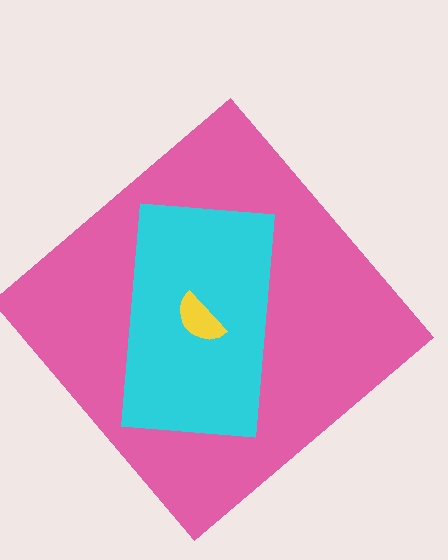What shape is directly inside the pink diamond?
The cyan rectangle.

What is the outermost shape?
The pink diamond.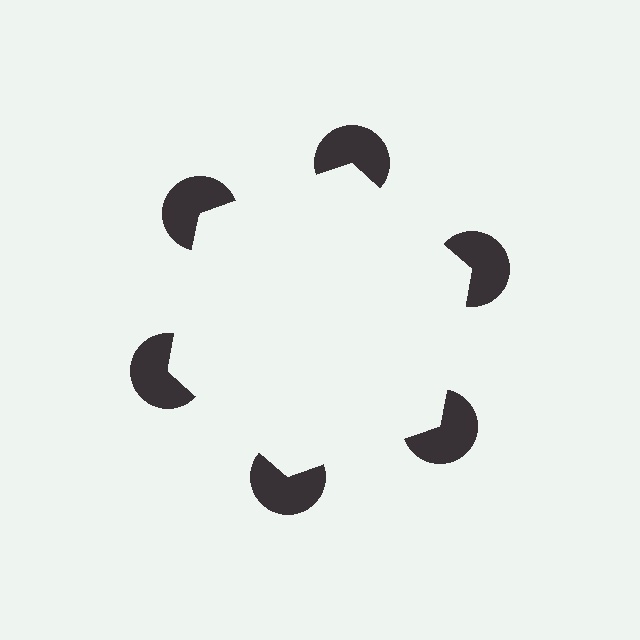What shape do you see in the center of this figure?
An illusory hexagon — its edges are inferred from the aligned wedge cuts in the pac-man discs, not physically drawn.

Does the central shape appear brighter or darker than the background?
It typically appears slightly brighter than the background, even though no actual brightness change is drawn.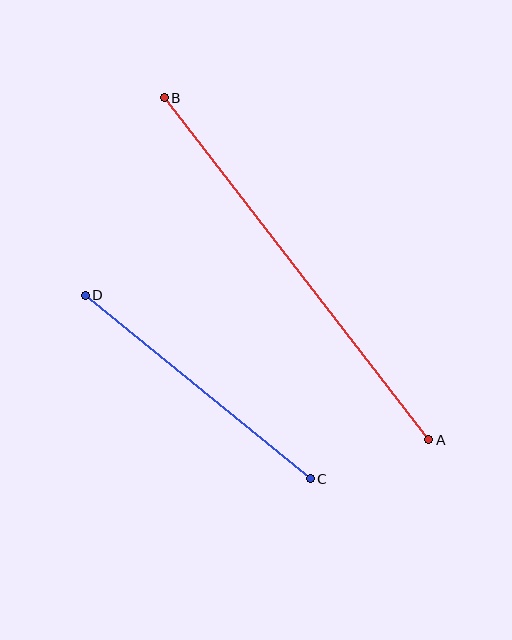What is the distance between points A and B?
The distance is approximately 432 pixels.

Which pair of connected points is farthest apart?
Points A and B are farthest apart.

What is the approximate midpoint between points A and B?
The midpoint is at approximately (297, 269) pixels.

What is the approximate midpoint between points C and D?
The midpoint is at approximately (198, 387) pixels.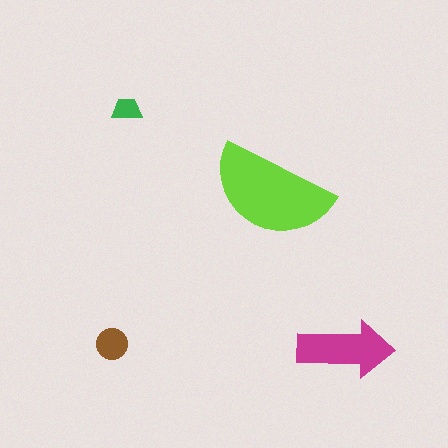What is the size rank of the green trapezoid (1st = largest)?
4th.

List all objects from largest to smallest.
The lime semicircle, the magenta arrow, the brown circle, the green trapezoid.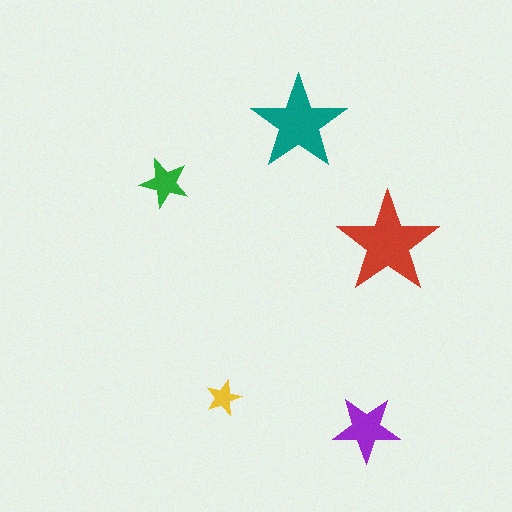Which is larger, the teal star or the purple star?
The teal one.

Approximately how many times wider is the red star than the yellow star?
About 3 times wider.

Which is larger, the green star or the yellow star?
The green one.